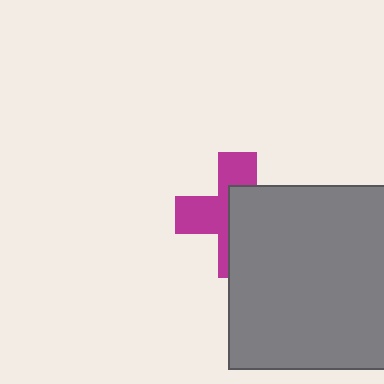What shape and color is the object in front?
The object in front is a gray square.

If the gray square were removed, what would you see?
You would see the complete magenta cross.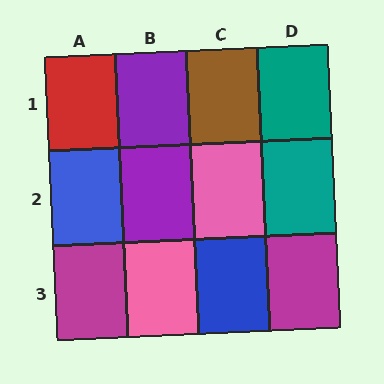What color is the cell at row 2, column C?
Pink.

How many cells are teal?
2 cells are teal.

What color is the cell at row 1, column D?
Teal.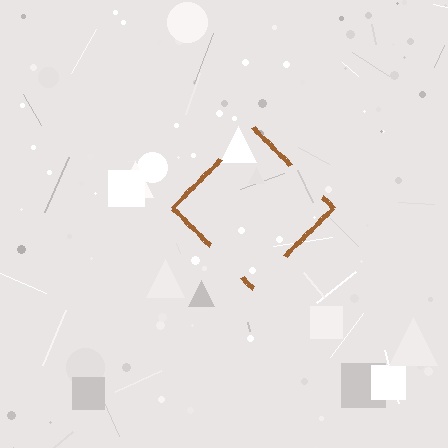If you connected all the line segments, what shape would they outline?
They would outline a diamond.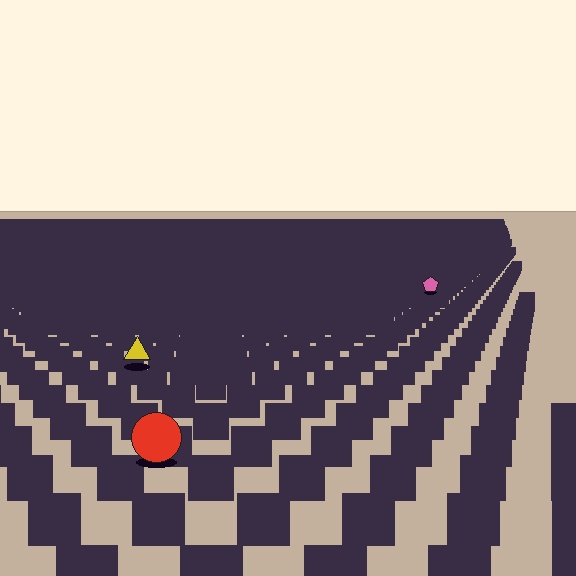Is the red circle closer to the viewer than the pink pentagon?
Yes. The red circle is closer — you can tell from the texture gradient: the ground texture is coarser near it.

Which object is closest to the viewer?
The red circle is closest. The texture marks near it are larger and more spread out.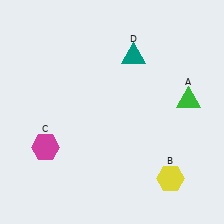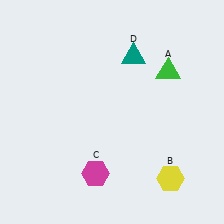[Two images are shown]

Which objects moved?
The objects that moved are: the green triangle (A), the magenta hexagon (C).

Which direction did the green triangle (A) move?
The green triangle (A) moved up.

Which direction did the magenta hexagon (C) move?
The magenta hexagon (C) moved right.